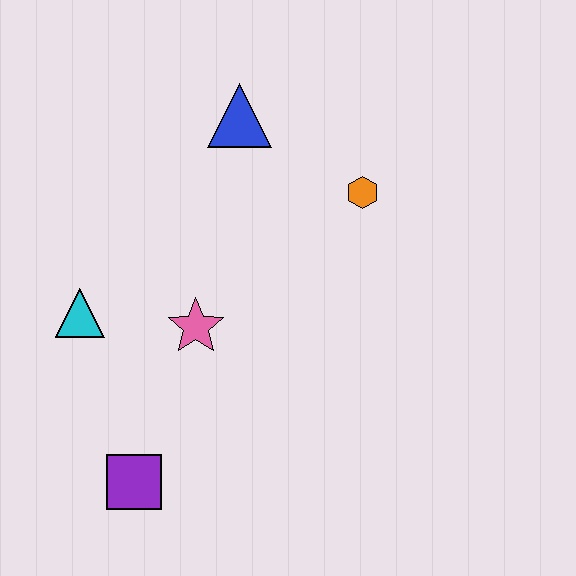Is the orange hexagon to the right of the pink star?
Yes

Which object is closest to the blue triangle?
The orange hexagon is closest to the blue triangle.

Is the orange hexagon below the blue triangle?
Yes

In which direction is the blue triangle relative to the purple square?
The blue triangle is above the purple square.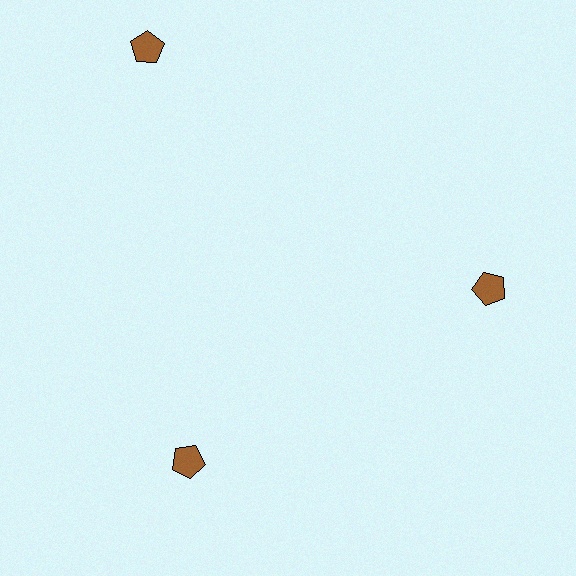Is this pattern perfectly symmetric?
No. The 3 brown pentagons are arranged in a ring, but one element near the 11 o'clock position is pushed outward from the center, breaking the 3-fold rotational symmetry.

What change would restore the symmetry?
The symmetry would be restored by moving it inward, back onto the ring so that all 3 pentagons sit at equal angles and equal distance from the center.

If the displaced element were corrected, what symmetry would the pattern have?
It would have 3-fold rotational symmetry — the pattern would map onto itself every 120 degrees.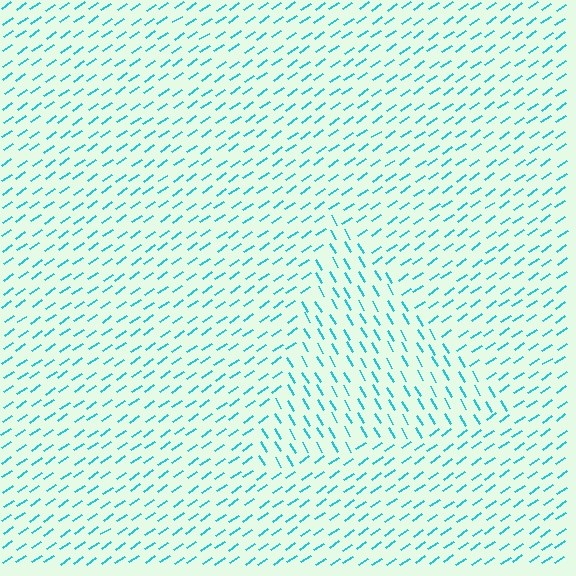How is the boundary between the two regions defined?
The boundary is defined purely by a change in line orientation (approximately 86 degrees difference). All lines are the same color and thickness.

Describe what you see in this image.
The image is filled with small cyan line segments. A triangle region in the image has lines oriented differently from the surrounding lines, creating a visible texture boundary.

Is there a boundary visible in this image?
Yes, there is a texture boundary formed by a change in line orientation.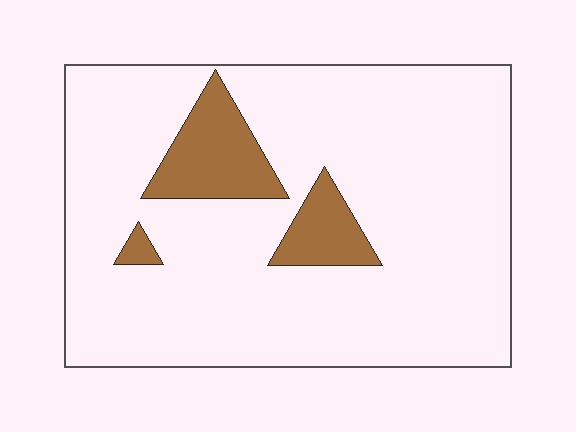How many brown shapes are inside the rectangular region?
3.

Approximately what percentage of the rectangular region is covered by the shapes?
Approximately 10%.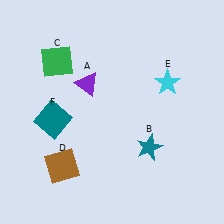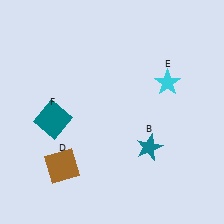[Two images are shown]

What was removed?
The green square (C), the purple triangle (A) were removed in Image 2.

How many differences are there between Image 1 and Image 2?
There are 2 differences between the two images.